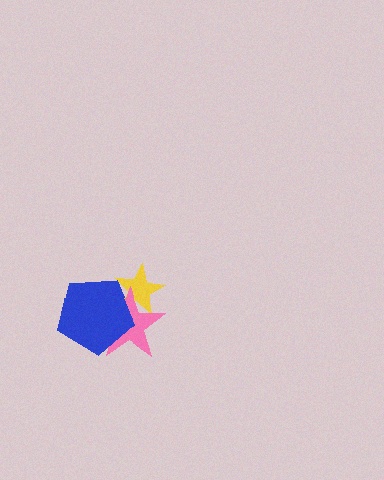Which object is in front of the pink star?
The blue pentagon is in front of the pink star.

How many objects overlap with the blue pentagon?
2 objects overlap with the blue pentagon.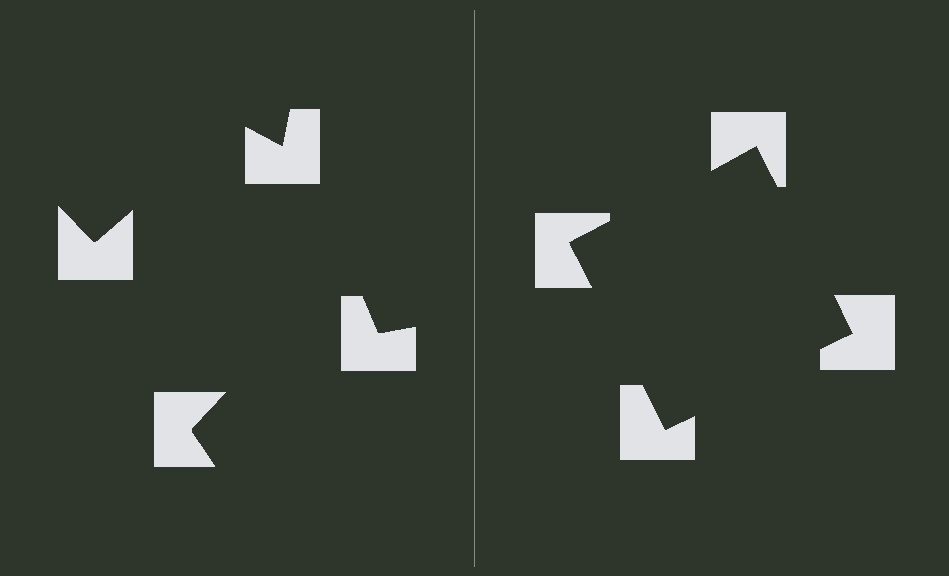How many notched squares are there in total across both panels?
8 — 4 on each side.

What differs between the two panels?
The notched squares are positioned identically on both sides; only the wedge orientations differ. On the right they align to a square; on the left they are misaligned.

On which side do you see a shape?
An illusory square appears on the right side. On the left side the wedge cuts are rotated, so no coherent shape forms.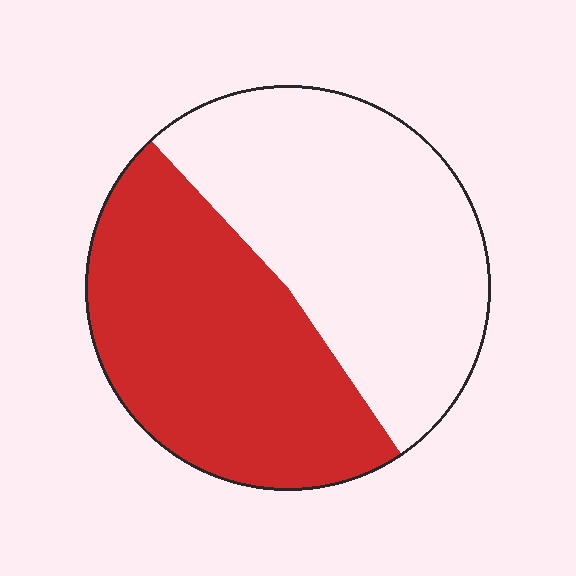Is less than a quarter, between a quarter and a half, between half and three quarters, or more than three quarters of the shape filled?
Between a quarter and a half.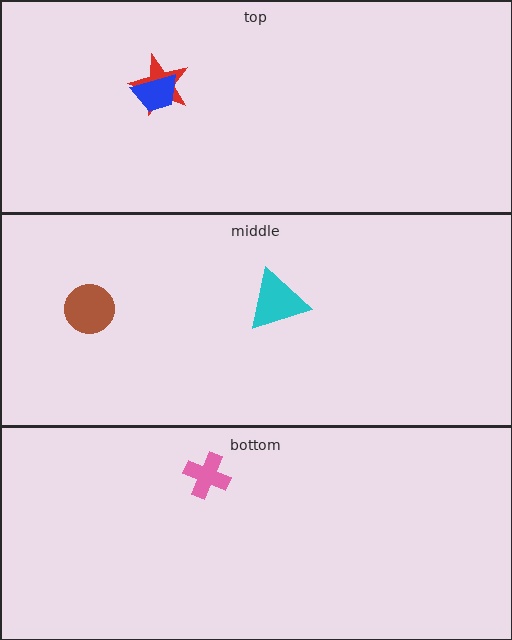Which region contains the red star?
The top region.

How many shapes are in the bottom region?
1.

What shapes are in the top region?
The red star, the blue trapezoid.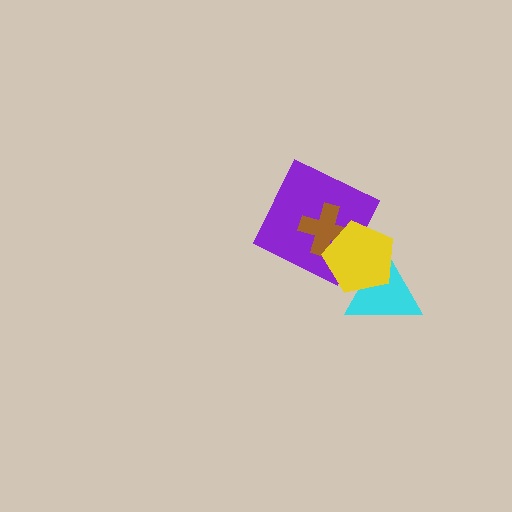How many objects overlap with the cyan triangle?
1 object overlaps with the cyan triangle.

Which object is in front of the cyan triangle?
The yellow pentagon is in front of the cyan triangle.